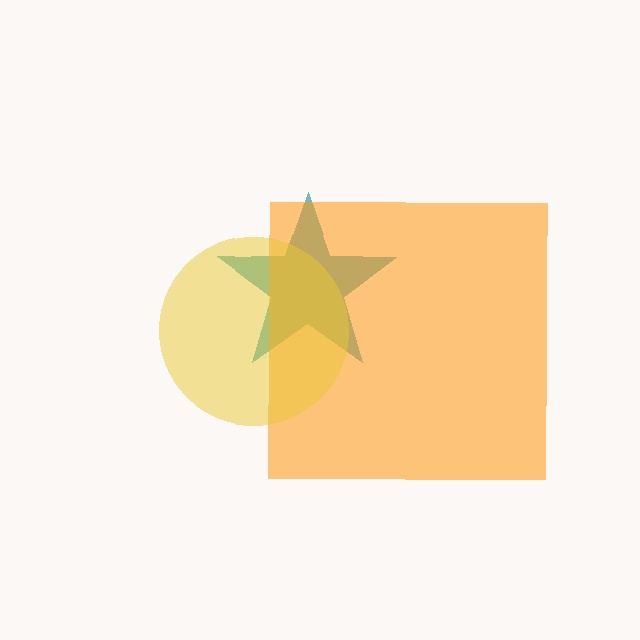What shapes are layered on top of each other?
The layered shapes are: a teal star, an orange square, a yellow circle.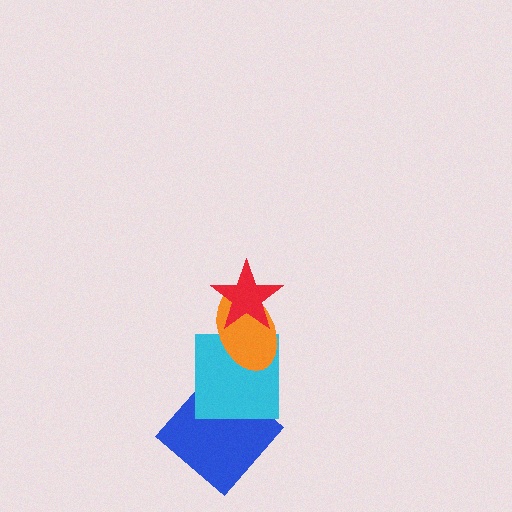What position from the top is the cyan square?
The cyan square is 3rd from the top.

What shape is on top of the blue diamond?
The cyan square is on top of the blue diamond.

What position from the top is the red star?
The red star is 1st from the top.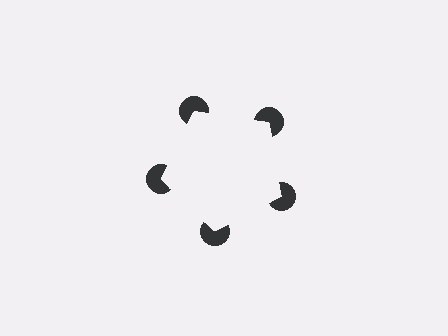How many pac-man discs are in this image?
There are 5 — one at each vertex of the illusory pentagon.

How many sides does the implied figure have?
5 sides.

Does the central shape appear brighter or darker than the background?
It typically appears slightly brighter than the background, even though no actual brightness change is drawn.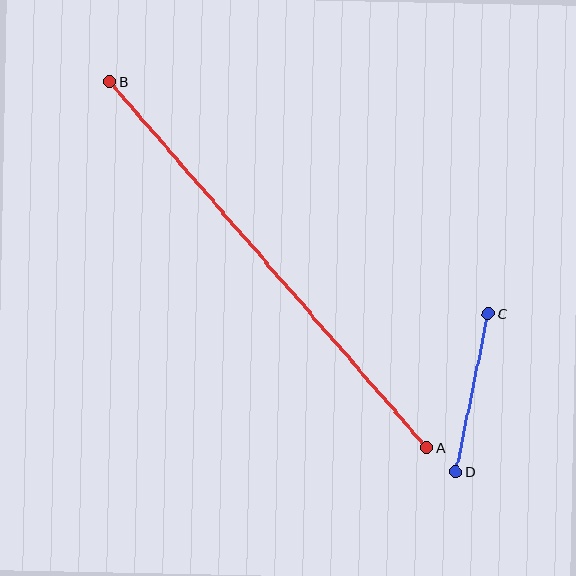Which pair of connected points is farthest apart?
Points A and B are farthest apart.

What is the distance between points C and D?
The distance is approximately 161 pixels.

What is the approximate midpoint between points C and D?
The midpoint is at approximately (472, 393) pixels.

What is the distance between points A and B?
The distance is approximately 484 pixels.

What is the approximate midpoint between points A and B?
The midpoint is at approximately (268, 265) pixels.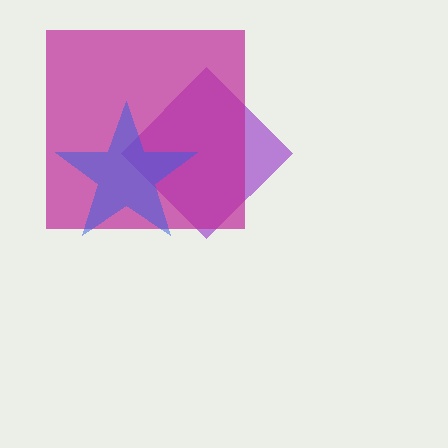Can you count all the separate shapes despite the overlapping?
Yes, there are 3 separate shapes.